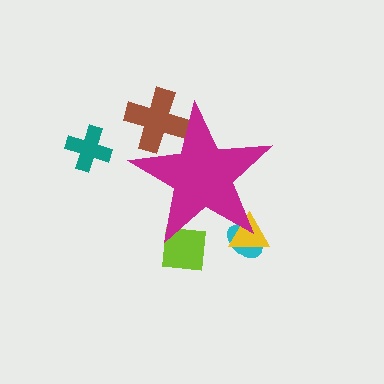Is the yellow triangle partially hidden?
Yes, the yellow triangle is partially hidden behind the magenta star.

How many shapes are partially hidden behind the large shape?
4 shapes are partially hidden.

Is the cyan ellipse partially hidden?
Yes, the cyan ellipse is partially hidden behind the magenta star.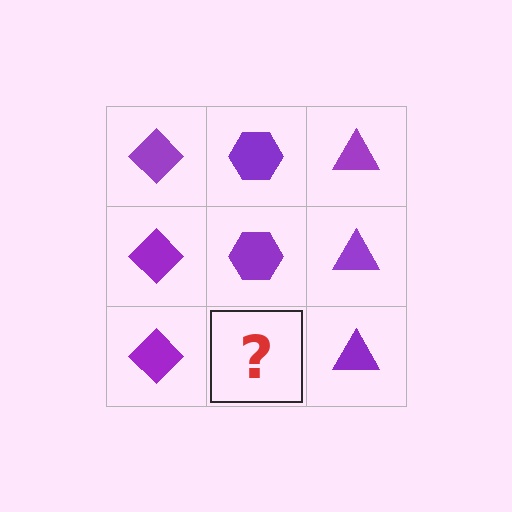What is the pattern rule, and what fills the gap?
The rule is that each column has a consistent shape. The gap should be filled with a purple hexagon.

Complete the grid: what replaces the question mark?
The question mark should be replaced with a purple hexagon.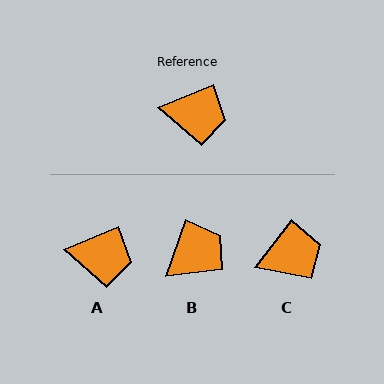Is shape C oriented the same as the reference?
No, it is off by about 30 degrees.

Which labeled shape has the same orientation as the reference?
A.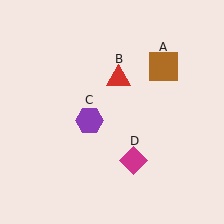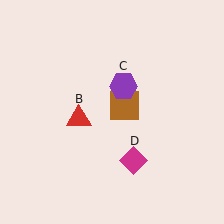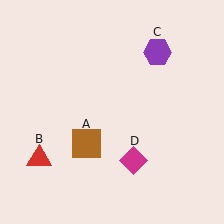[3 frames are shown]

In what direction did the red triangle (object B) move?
The red triangle (object B) moved down and to the left.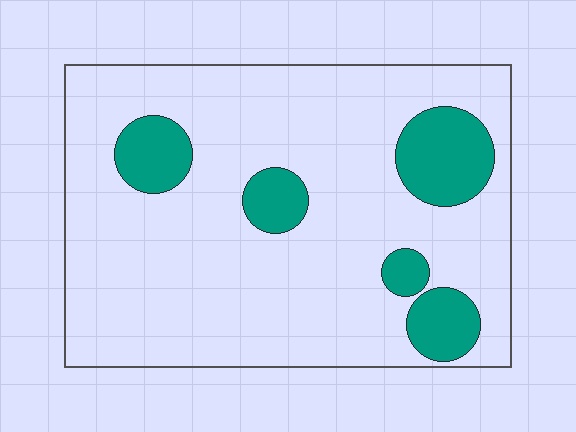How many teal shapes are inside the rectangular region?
5.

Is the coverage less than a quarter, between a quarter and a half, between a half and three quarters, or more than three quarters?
Less than a quarter.